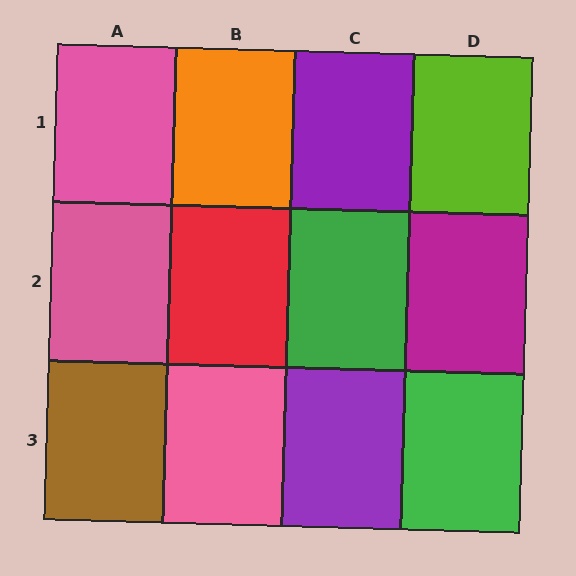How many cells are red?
1 cell is red.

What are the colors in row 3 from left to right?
Brown, pink, purple, green.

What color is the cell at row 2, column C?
Green.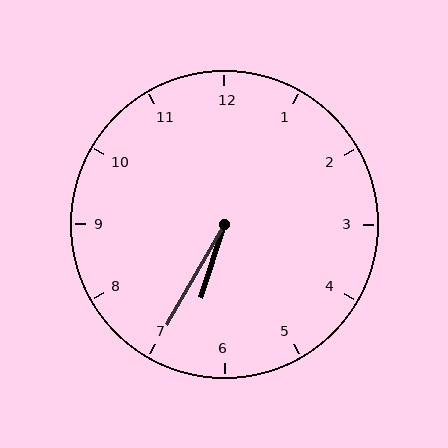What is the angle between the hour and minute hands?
Approximately 12 degrees.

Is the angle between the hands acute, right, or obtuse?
It is acute.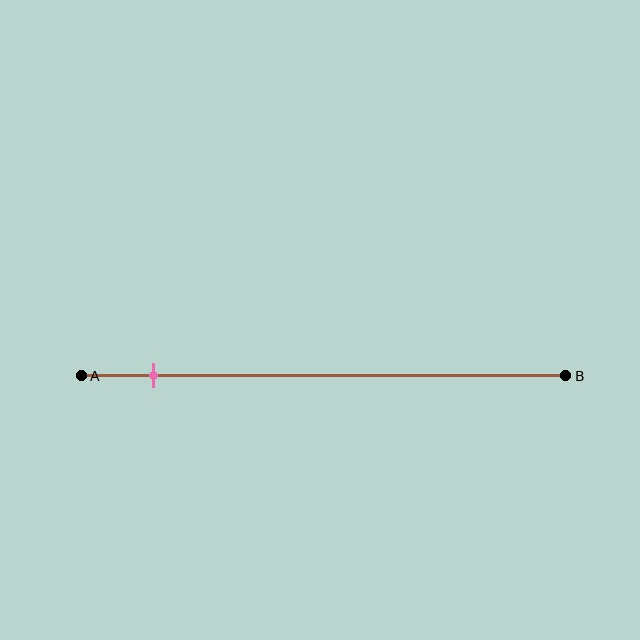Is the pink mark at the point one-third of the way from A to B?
No, the mark is at about 15% from A, not at the 33% one-third point.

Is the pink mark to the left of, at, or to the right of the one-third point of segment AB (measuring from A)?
The pink mark is to the left of the one-third point of segment AB.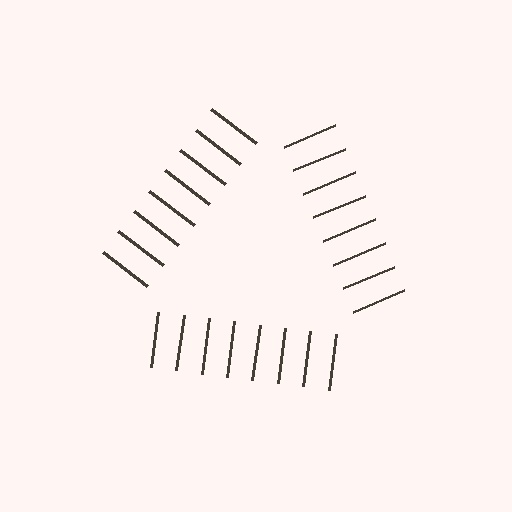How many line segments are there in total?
24 — 8 along each of the 3 edges.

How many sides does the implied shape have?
3 sides — the line-ends trace a triangle.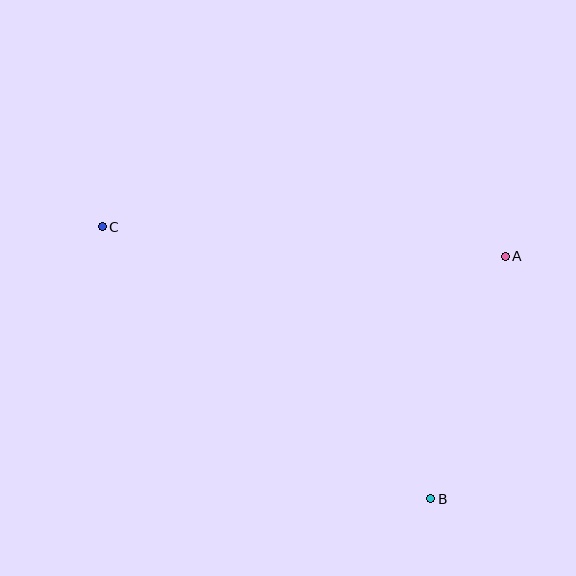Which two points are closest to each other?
Points A and B are closest to each other.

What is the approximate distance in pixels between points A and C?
The distance between A and C is approximately 404 pixels.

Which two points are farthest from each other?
Points B and C are farthest from each other.